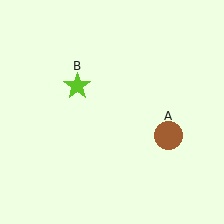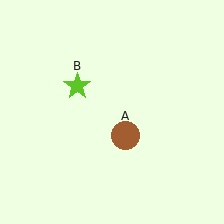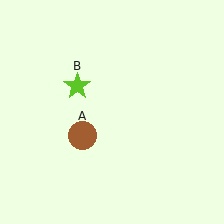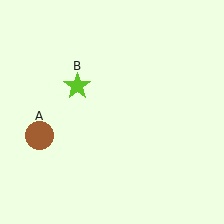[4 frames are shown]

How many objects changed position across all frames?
1 object changed position: brown circle (object A).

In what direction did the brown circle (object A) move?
The brown circle (object A) moved left.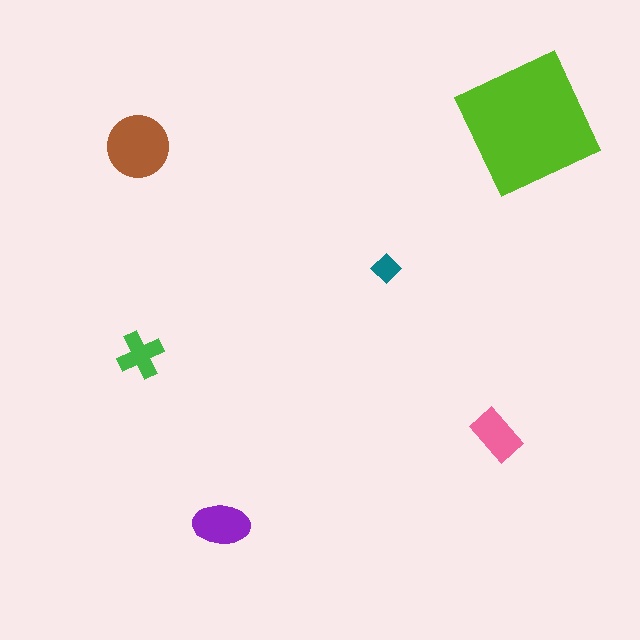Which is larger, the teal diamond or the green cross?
The green cross.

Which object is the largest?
The lime square.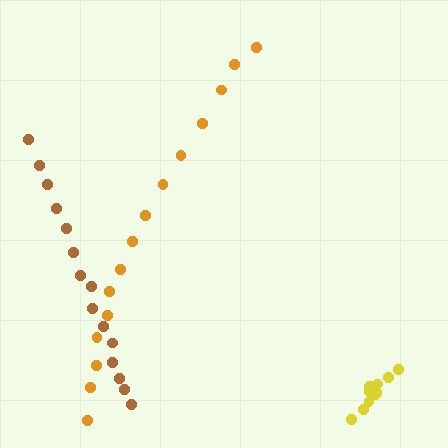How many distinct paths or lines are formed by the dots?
There are 3 distinct paths.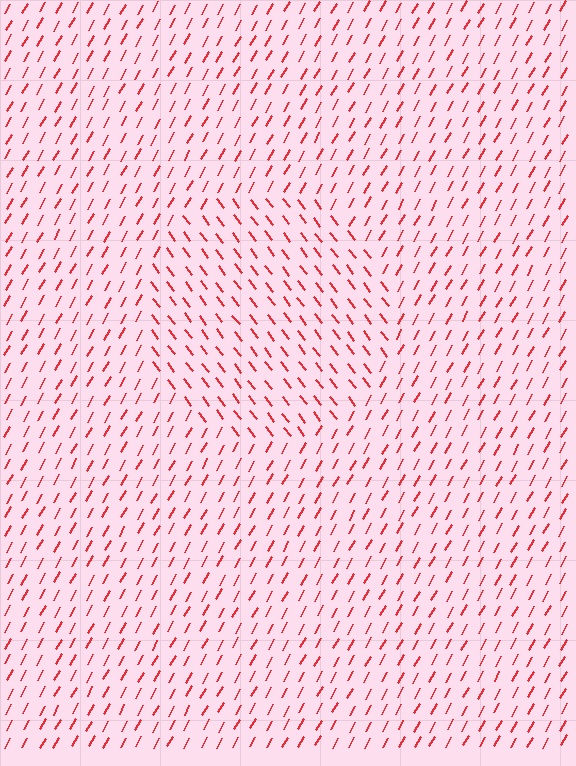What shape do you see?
I see a circle.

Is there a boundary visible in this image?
Yes, there is a texture boundary formed by a change in line orientation.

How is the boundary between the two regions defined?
The boundary is defined purely by a change in line orientation (approximately 66 degrees difference). All lines are the same color and thickness.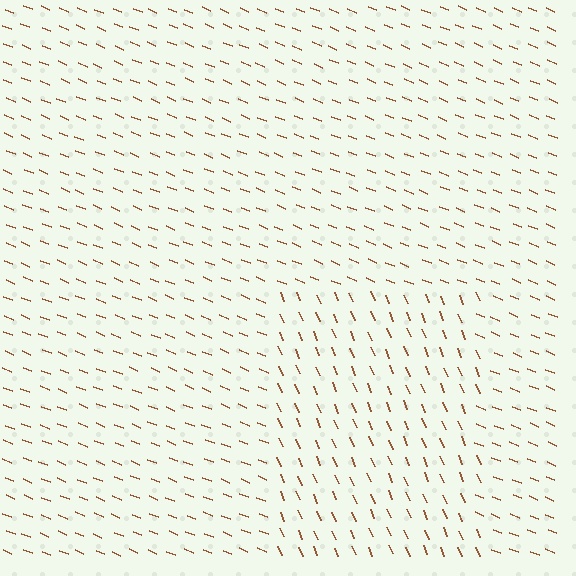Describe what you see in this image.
The image is filled with small brown line segments. A rectangle region in the image has lines oriented differently from the surrounding lines, creating a visible texture boundary.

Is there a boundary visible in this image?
Yes, there is a texture boundary formed by a change in line orientation.